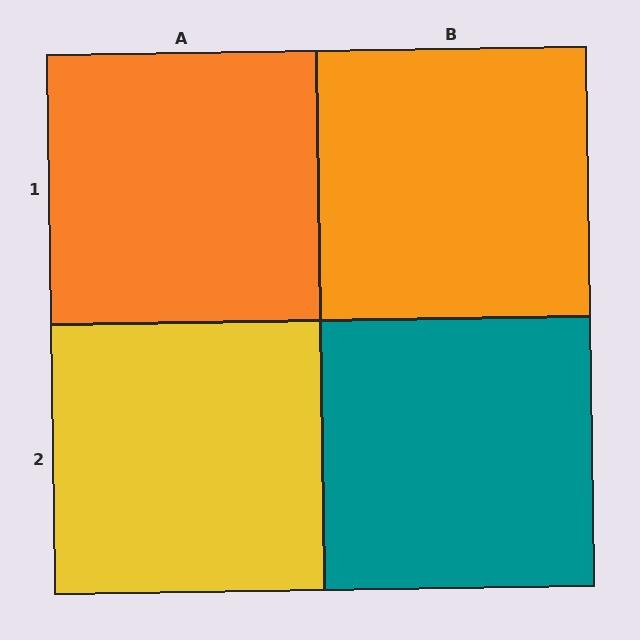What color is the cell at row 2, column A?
Yellow.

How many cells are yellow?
1 cell is yellow.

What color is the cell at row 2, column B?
Teal.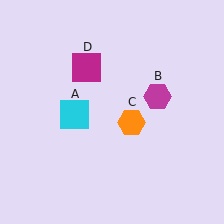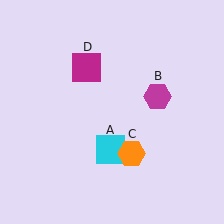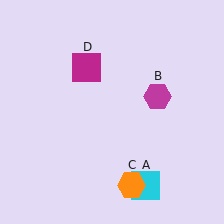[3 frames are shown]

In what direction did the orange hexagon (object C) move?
The orange hexagon (object C) moved down.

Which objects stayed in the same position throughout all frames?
Magenta hexagon (object B) and magenta square (object D) remained stationary.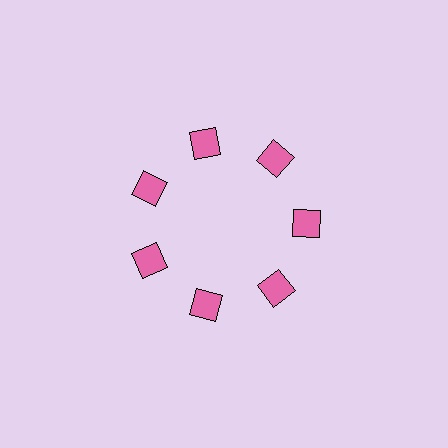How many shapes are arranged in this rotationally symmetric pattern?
There are 7 shapes, arranged in 7 groups of 1.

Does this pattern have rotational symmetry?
Yes, this pattern has 7-fold rotational symmetry. It looks the same after rotating 51 degrees around the center.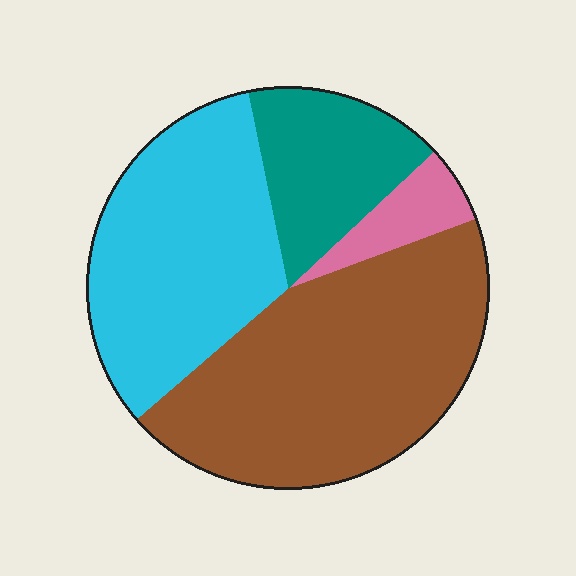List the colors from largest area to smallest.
From largest to smallest: brown, cyan, teal, pink.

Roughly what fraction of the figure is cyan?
Cyan covers about 35% of the figure.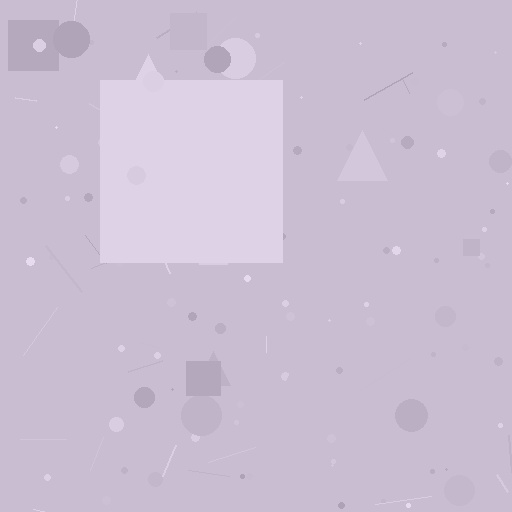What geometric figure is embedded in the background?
A square is embedded in the background.